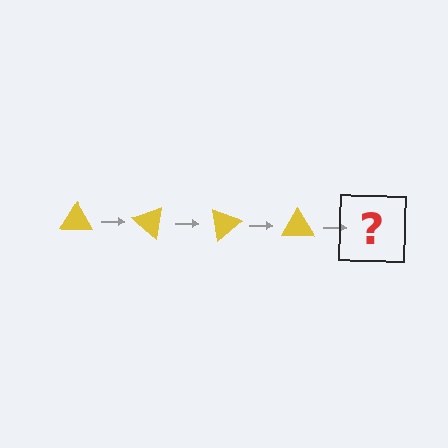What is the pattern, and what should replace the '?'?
The pattern is that the triangle rotates 40 degrees each step. The '?' should be a yellow triangle rotated 160 degrees.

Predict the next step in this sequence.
The next step is a yellow triangle rotated 160 degrees.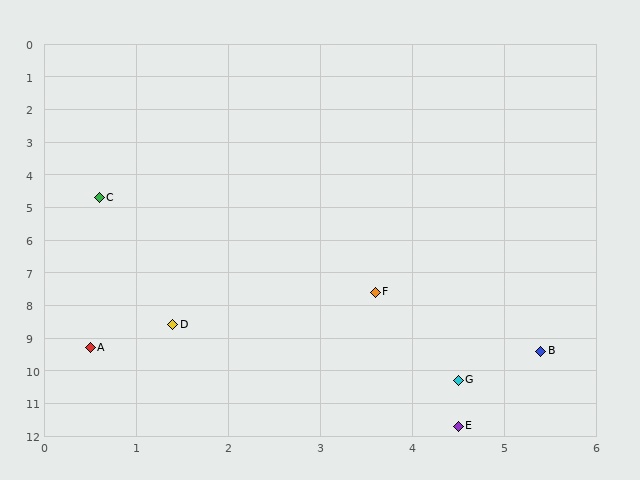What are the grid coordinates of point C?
Point C is at approximately (0.6, 4.7).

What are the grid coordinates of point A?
Point A is at approximately (0.5, 9.3).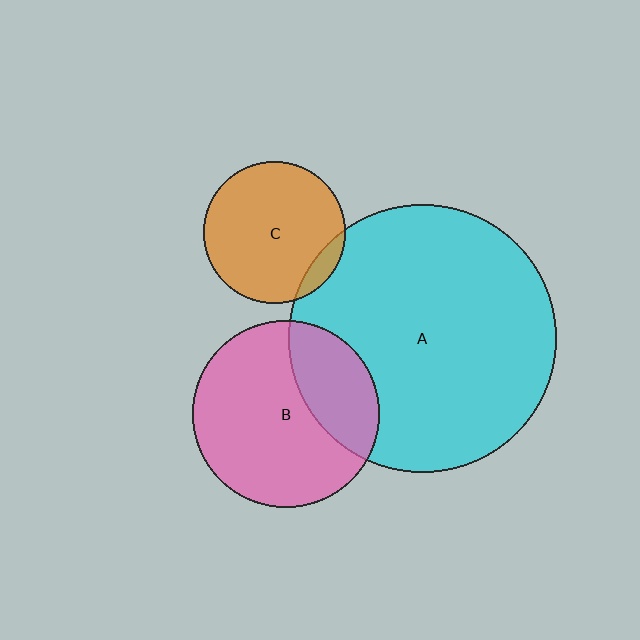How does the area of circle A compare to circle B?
Approximately 2.0 times.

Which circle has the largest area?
Circle A (cyan).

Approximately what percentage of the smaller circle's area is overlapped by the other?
Approximately 10%.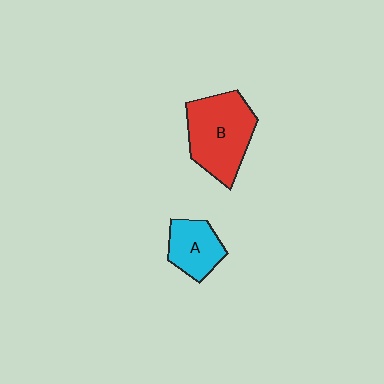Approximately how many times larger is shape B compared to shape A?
Approximately 1.8 times.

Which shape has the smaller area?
Shape A (cyan).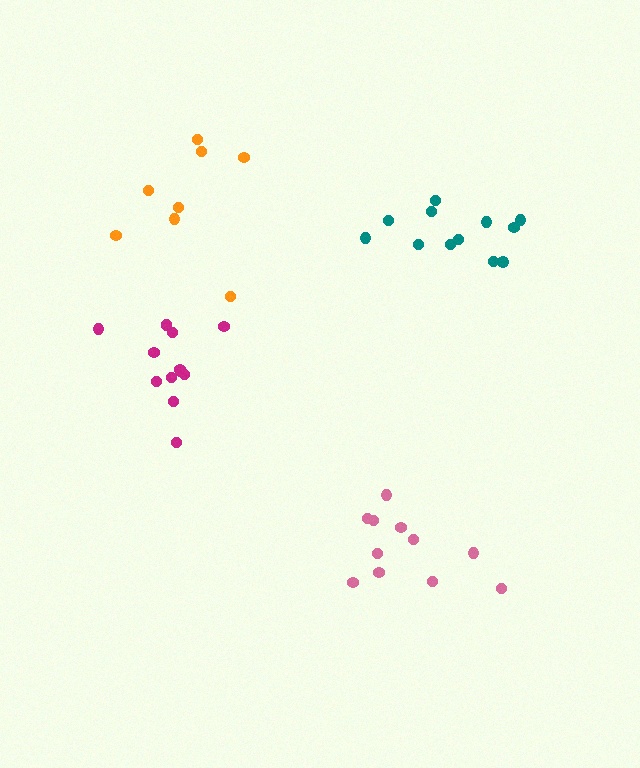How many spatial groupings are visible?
There are 4 spatial groupings.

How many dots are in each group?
Group 1: 12 dots, Group 2: 8 dots, Group 3: 11 dots, Group 4: 13 dots (44 total).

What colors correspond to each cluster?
The clusters are colored: teal, orange, pink, magenta.